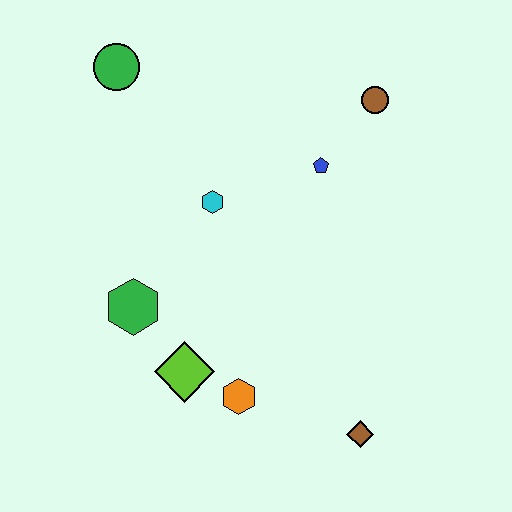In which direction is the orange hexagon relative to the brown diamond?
The orange hexagon is to the left of the brown diamond.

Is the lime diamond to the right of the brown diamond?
No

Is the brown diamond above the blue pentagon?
No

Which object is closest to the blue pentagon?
The brown circle is closest to the blue pentagon.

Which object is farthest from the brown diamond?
The green circle is farthest from the brown diamond.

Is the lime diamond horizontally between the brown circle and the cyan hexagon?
No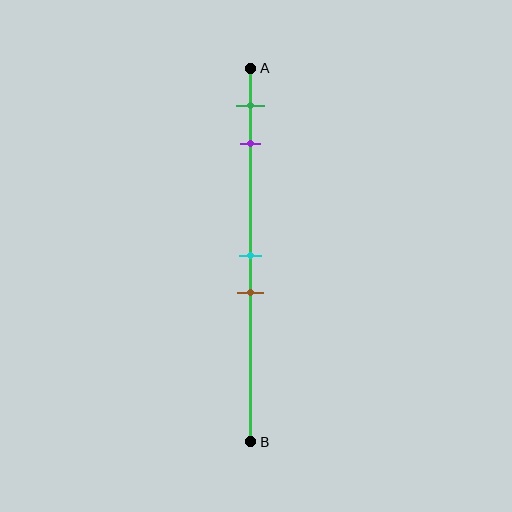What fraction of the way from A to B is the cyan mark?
The cyan mark is approximately 50% (0.5) of the way from A to B.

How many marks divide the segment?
There are 4 marks dividing the segment.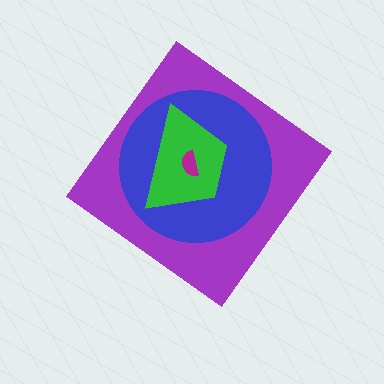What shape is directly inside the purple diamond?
The blue circle.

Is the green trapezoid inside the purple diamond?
Yes.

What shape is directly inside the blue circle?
The green trapezoid.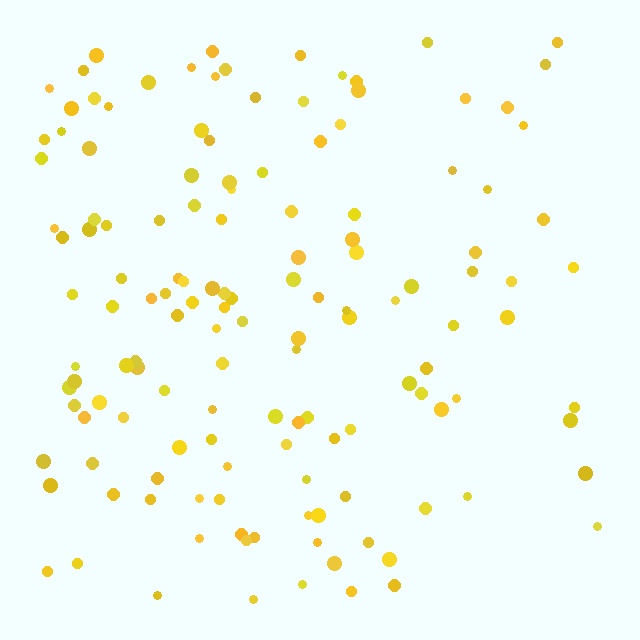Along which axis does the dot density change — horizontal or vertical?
Horizontal.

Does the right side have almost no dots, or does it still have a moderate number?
Still a moderate number, just noticeably fewer than the left.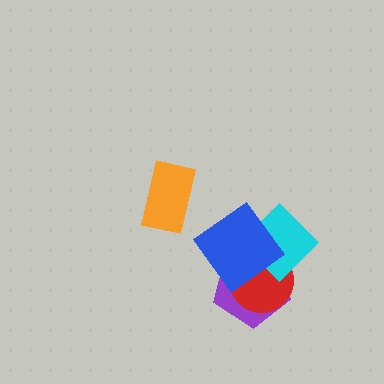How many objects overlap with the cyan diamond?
3 objects overlap with the cyan diamond.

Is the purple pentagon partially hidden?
Yes, it is partially covered by another shape.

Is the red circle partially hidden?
Yes, it is partially covered by another shape.